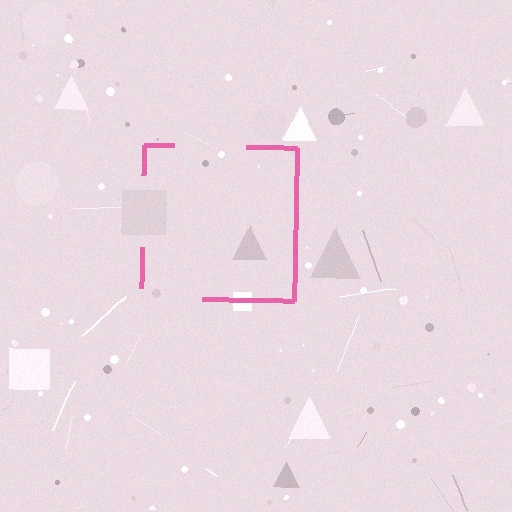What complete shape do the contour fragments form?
The contour fragments form a square.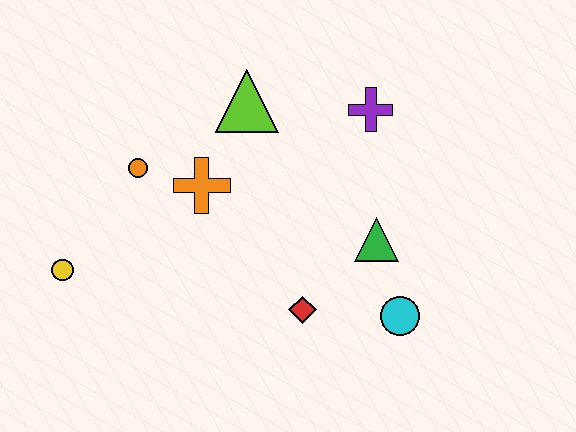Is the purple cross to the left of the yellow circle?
No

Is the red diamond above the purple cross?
No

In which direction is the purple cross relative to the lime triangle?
The purple cross is to the right of the lime triangle.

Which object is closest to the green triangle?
The cyan circle is closest to the green triangle.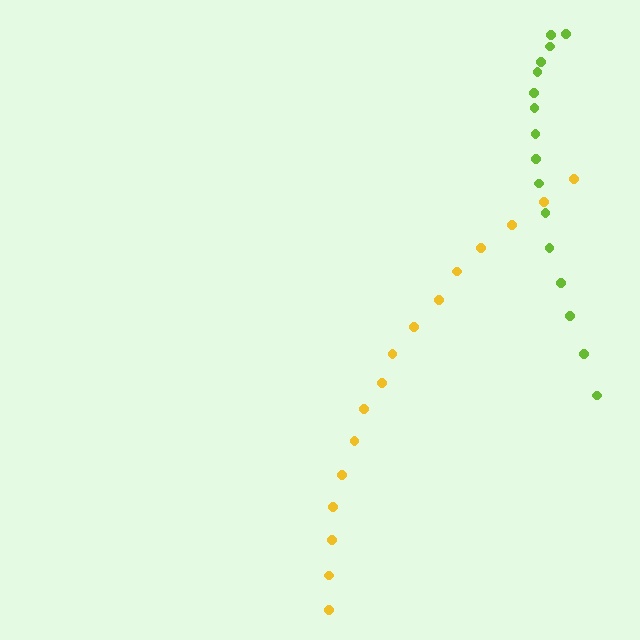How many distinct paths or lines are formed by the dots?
There are 2 distinct paths.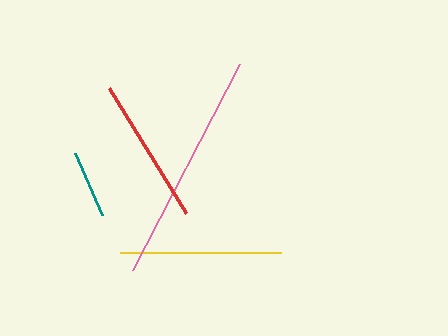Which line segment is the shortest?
The teal line is the shortest at approximately 68 pixels.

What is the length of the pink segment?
The pink segment is approximately 232 pixels long.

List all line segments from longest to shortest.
From longest to shortest: pink, yellow, red, teal.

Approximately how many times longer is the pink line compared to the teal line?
The pink line is approximately 3.4 times the length of the teal line.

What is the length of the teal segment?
The teal segment is approximately 68 pixels long.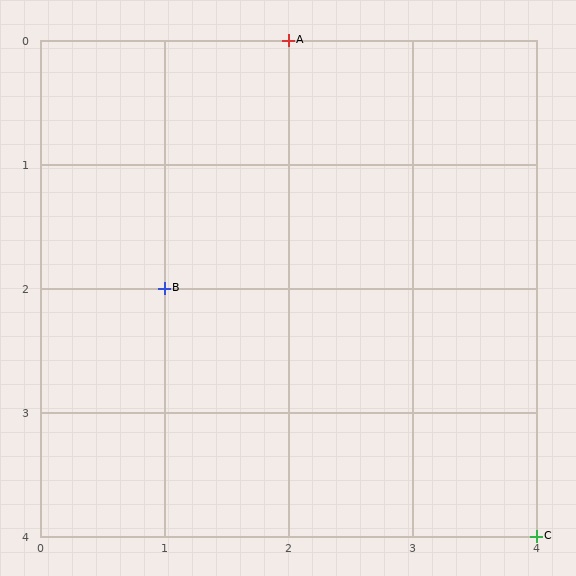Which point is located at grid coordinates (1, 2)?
Point B is at (1, 2).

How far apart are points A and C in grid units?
Points A and C are 2 columns and 4 rows apart (about 4.5 grid units diagonally).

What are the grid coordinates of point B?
Point B is at grid coordinates (1, 2).